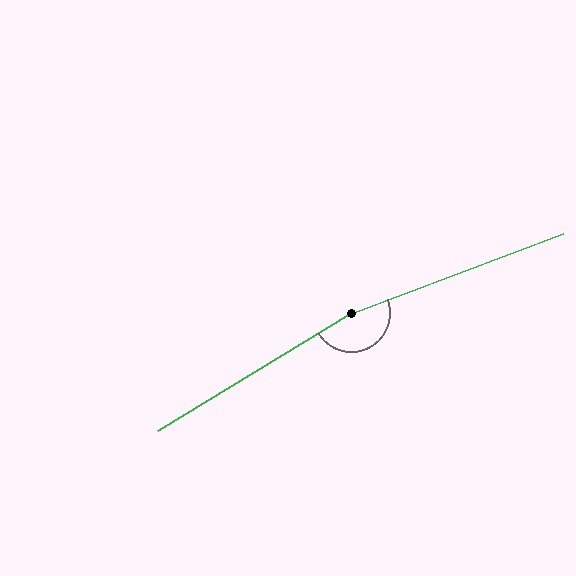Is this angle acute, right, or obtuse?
It is obtuse.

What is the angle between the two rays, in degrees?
Approximately 169 degrees.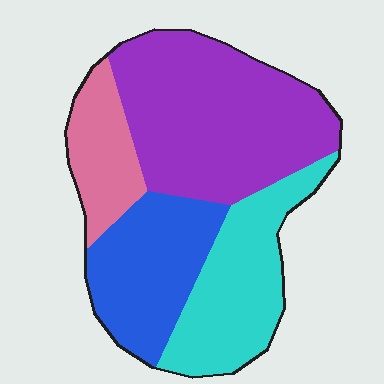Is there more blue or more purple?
Purple.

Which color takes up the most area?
Purple, at roughly 40%.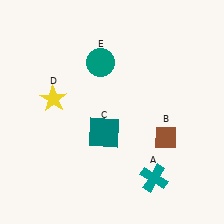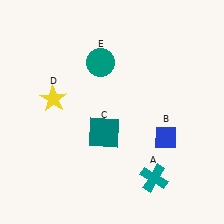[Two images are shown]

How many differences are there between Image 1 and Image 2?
There is 1 difference between the two images.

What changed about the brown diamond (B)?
In Image 1, B is brown. In Image 2, it changed to blue.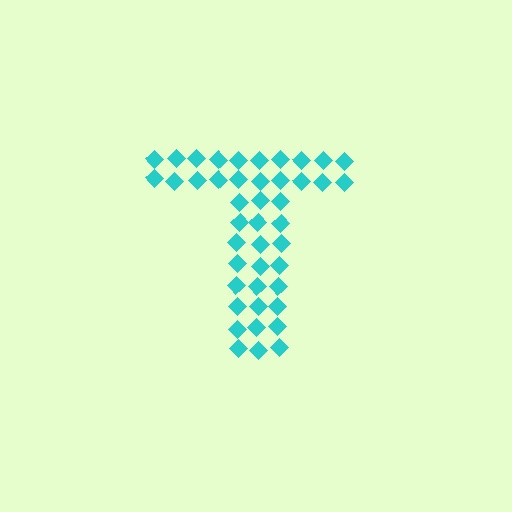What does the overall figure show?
The overall figure shows the letter T.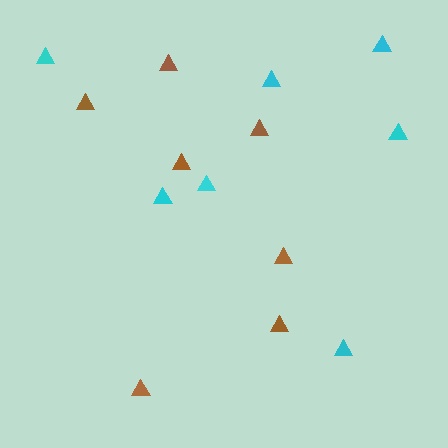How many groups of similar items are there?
There are 2 groups: one group of brown triangles (7) and one group of cyan triangles (7).